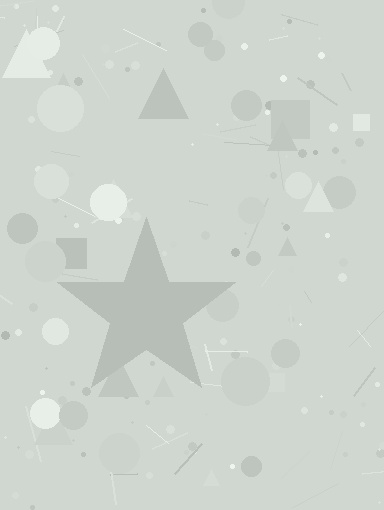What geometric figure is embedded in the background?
A star is embedded in the background.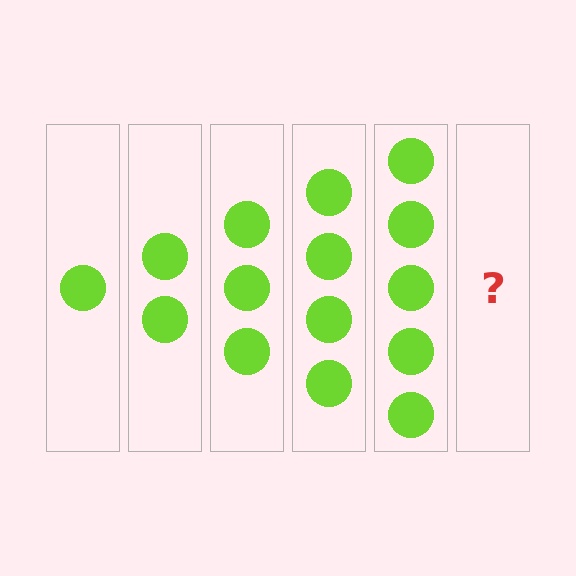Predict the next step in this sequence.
The next step is 6 circles.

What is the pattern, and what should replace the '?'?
The pattern is that each step adds one more circle. The '?' should be 6 circles.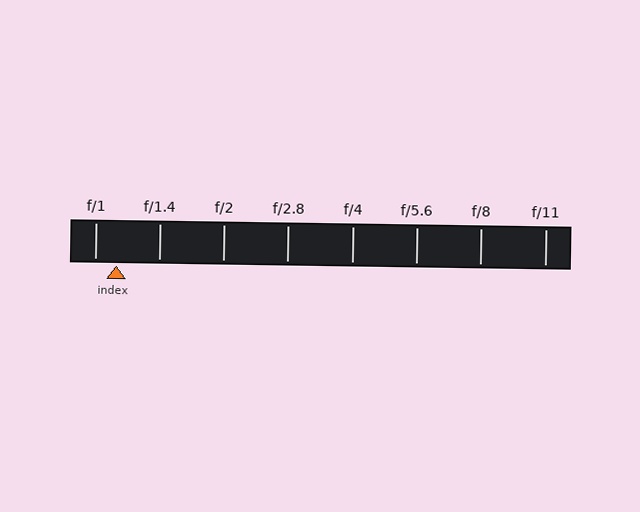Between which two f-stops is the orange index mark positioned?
The index mark is between f/1 and f/1.4.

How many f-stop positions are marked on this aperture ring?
There are 8 f-stop positions marked.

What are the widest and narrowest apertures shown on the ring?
The widest aperture shown is f/1 and the narrowest is f/11.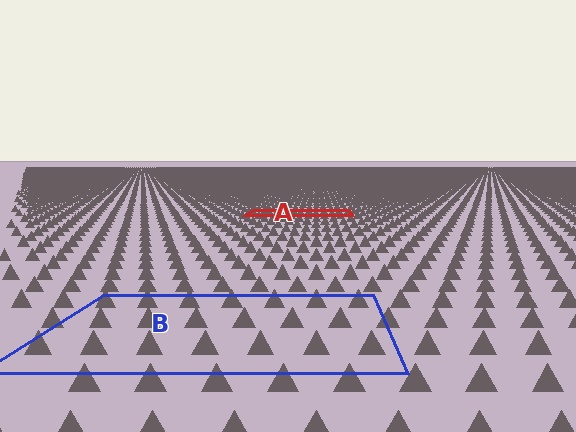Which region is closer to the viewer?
Region B is closer. The texture elements there are larger and more spread out.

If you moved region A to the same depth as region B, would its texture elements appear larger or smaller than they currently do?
They would appear larger. At a closer depth, the same texture elements are projected at a bigger on-screen size.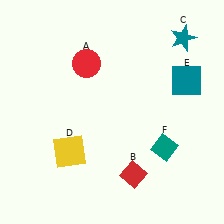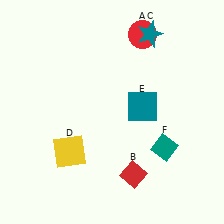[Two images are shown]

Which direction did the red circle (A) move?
The red circle (A) moved right.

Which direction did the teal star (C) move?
The teal star (C) moved left.